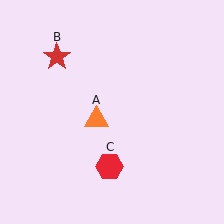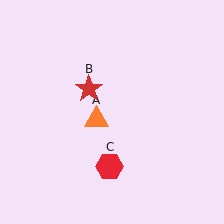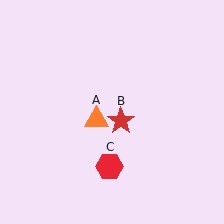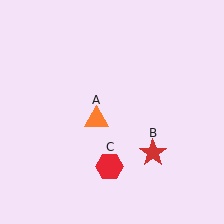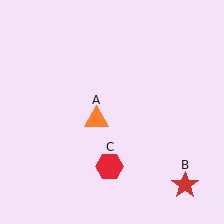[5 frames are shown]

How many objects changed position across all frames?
1 object changed position: red star (object B).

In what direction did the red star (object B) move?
The red star (object B) moved down and to the right.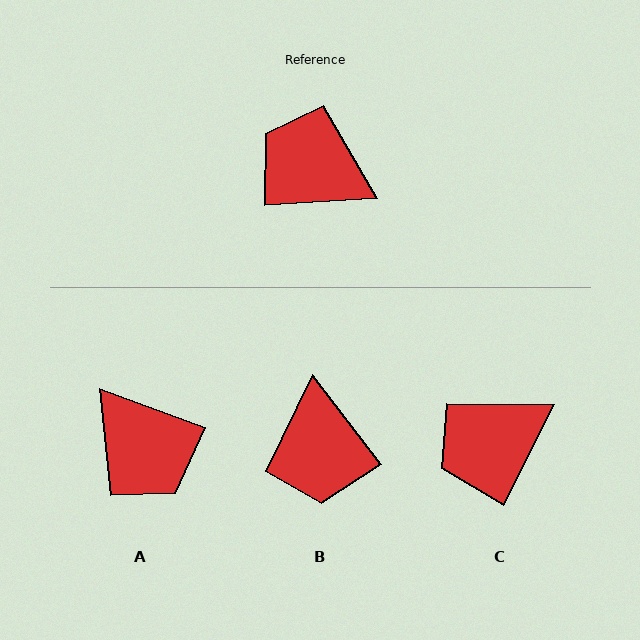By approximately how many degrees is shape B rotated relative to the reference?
Approximately 124 degrees counter-clockwise.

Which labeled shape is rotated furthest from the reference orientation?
A, about 156 degrees away.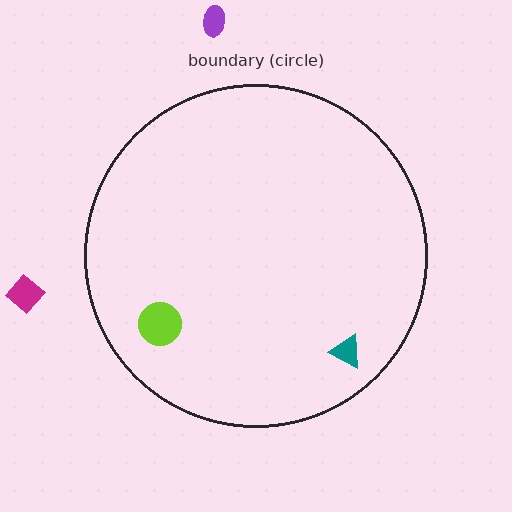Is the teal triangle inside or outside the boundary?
Inside.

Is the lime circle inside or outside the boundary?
Inside.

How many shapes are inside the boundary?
2 inside, 2 outside.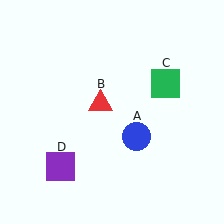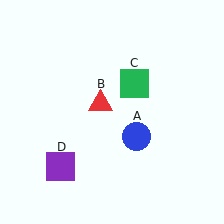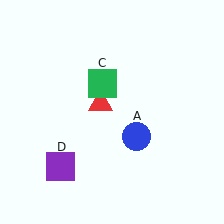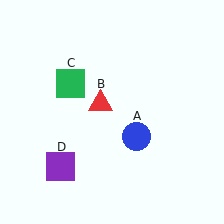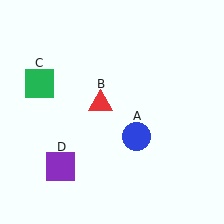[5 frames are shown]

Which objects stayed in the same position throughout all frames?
Blue circle (object A) and red triangle (object B) and purple square (object D) remained stationary.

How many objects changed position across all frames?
1 object changed position: green square (object C).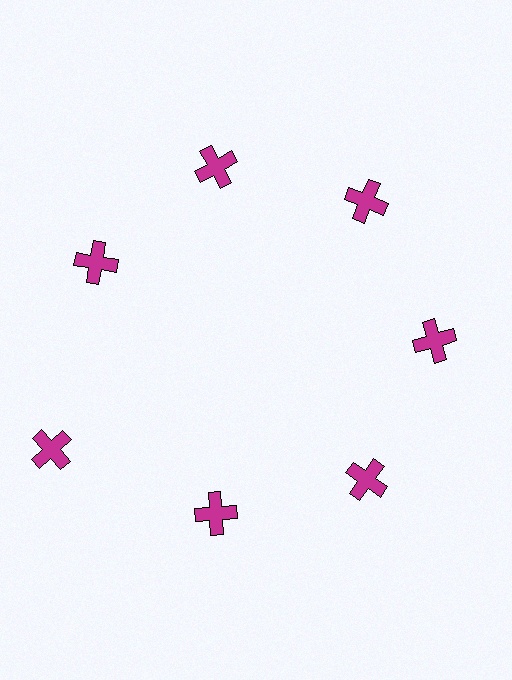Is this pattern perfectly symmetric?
No. The 7 magenta crosses are arranged in a ring, but one element near the 8 o'clock position is pushed outward from the center, breaking the 7-fold rotational symmetry.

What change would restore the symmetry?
The symmetry would be restored by moving it inward, back onto the ring so that all 7 crosses sit at equal angles and equal distance from the center.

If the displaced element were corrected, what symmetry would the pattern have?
It would have 7-fold rotational symmetry — the pattern would map onto itself every 51 degrees.